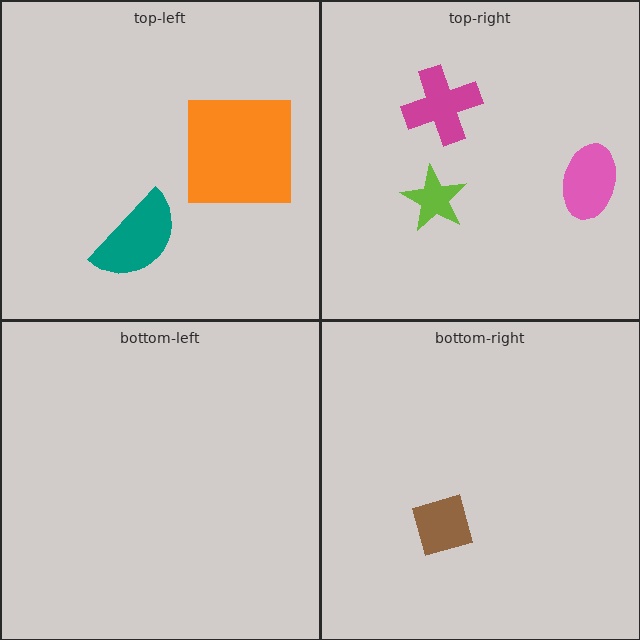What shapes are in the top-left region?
The teal semicircle, the orange square.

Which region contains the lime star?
The top-right region.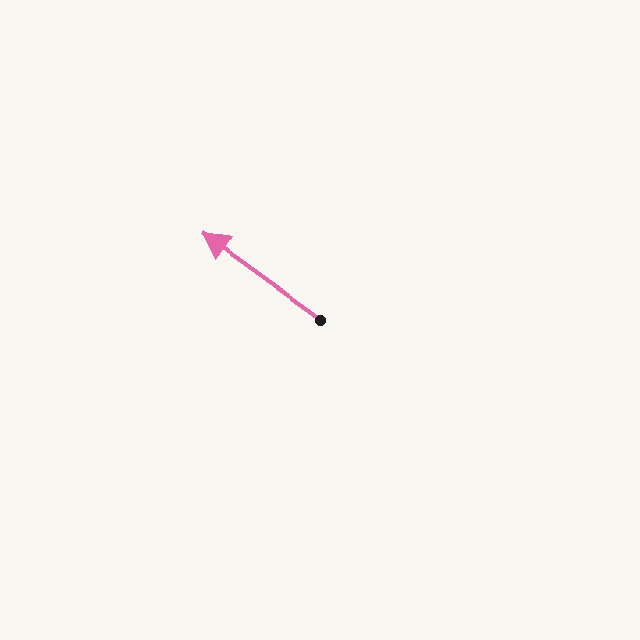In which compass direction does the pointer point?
Northwest.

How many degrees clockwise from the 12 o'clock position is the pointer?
Approximately 306 degrees.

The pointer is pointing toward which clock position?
Roughly 10 o'clock.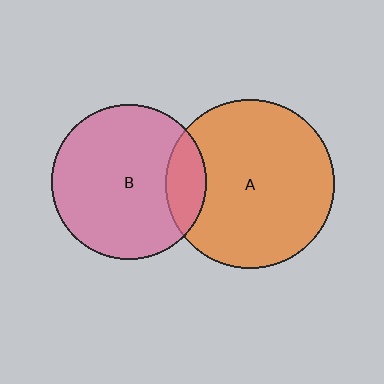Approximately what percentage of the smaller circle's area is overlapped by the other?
Approximately 15%.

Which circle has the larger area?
Circle A (orange).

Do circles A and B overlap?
Yes.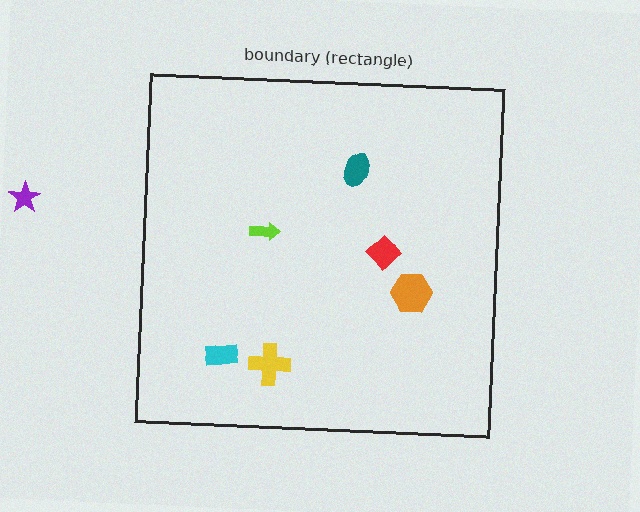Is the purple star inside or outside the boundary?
Outside.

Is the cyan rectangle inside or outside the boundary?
Inside.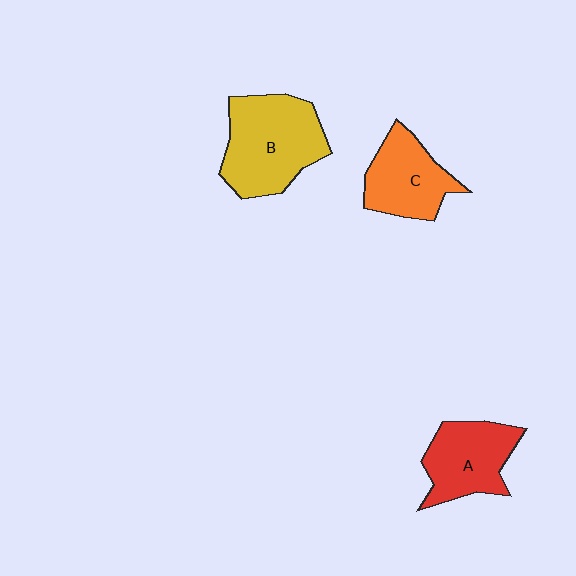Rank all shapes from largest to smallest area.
From largest to smallest: B (yellow), A (red), C (orange).